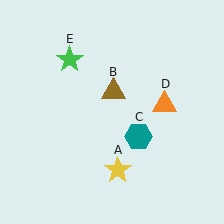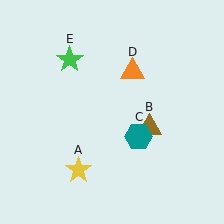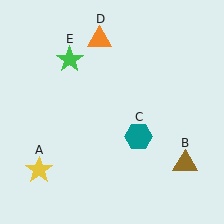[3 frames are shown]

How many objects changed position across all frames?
3 objects changed position: yellow star (object A), brown triangle (object B), orange triangle (object D).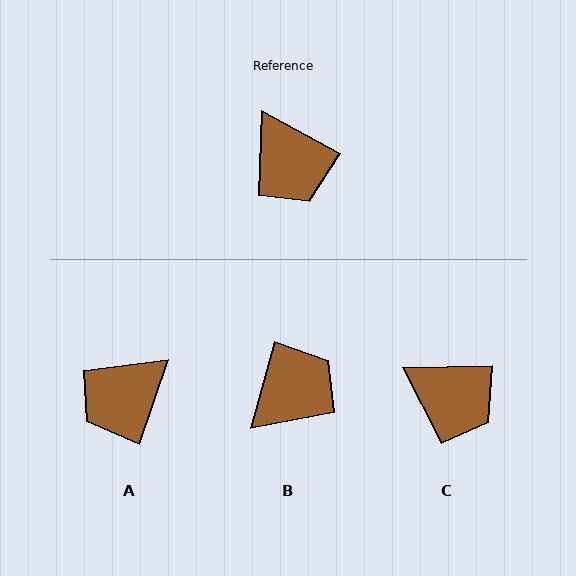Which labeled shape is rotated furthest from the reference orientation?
B, about 103 degrees away.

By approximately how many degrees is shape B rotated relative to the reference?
Approximately 103 degrees counter-clockwise.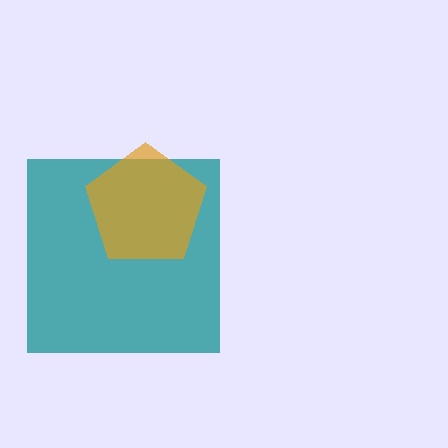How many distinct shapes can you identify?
There are 2 distinct shapes: a teal square, an orange pentagon.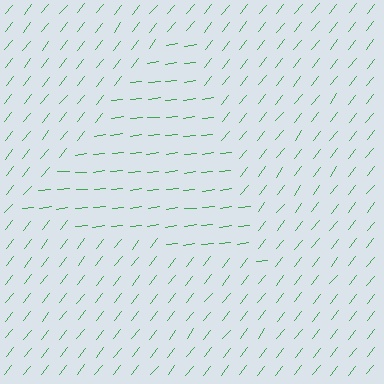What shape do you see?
I see a triangle.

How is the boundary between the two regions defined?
The boundary is defined purely by a change in line orientation (approximately 45 degrees difference). All lines are the same color and thickness.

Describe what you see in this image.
The image is filled with small green line segments. A triangle region in the image has lines oriented differently from the surrounding lines, creating a visible texture boundary.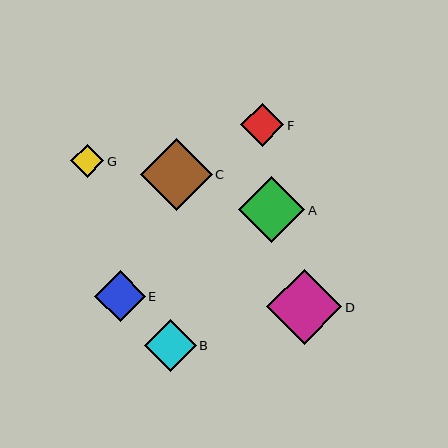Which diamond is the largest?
Diamond D is the largest with a size of approximately 75 pixels.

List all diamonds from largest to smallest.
From largest to smallest: D, C, A, B, E, F, G.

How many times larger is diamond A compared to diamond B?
Diamond A is approximately 1.3 times the size of diamond B.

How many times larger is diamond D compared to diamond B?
Diamond D is approximately 1.5 times the size of diamond B.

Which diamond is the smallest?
Diamond G is the smallest with a size of approximately 33 pixels.